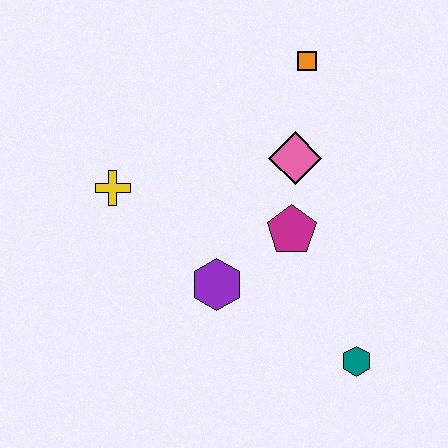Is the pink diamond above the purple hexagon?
Yes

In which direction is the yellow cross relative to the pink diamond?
The yellow cross is to the left of the pink diamond.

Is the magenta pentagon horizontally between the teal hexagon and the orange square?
No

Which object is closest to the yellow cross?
The purple hexagon is closest to the yellow cross.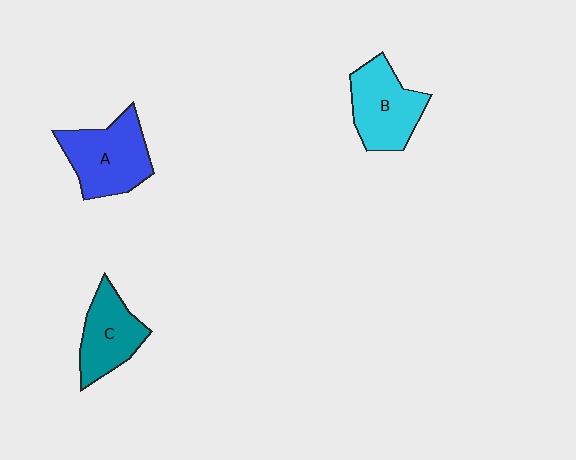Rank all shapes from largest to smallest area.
From largest to smallest: A (blue), B (cyan), C (teal).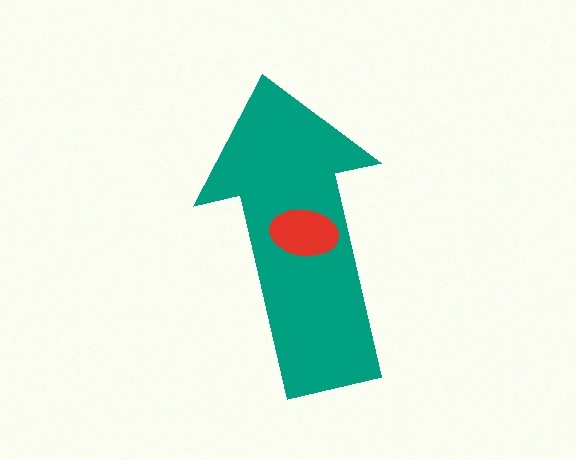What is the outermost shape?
The teal arrow.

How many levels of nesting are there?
2.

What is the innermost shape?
The red ellipse.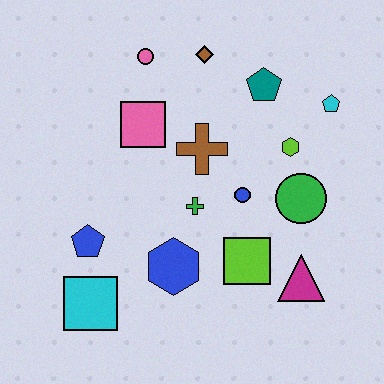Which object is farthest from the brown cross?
The cyan square is farthest from the brown cross.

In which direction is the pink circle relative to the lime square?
The pink circle is above the lime square.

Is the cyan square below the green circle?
Yes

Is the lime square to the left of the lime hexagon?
Yes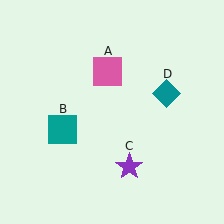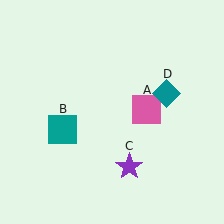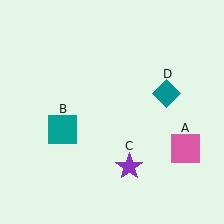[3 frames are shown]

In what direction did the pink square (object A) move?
The pink square (object A) moved down and to the right.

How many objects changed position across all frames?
1 object changed position: pink square (object A).